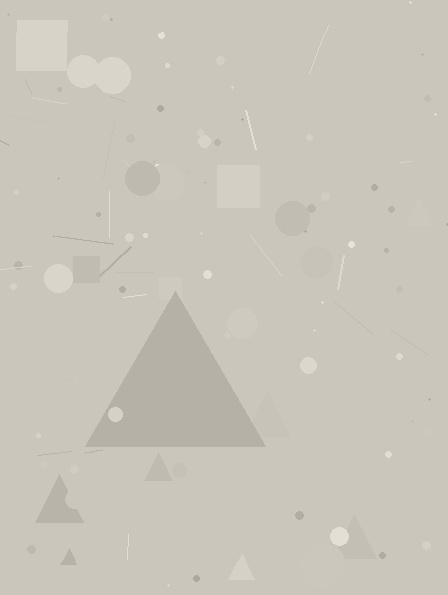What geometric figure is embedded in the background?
A triangle is embedded in the background.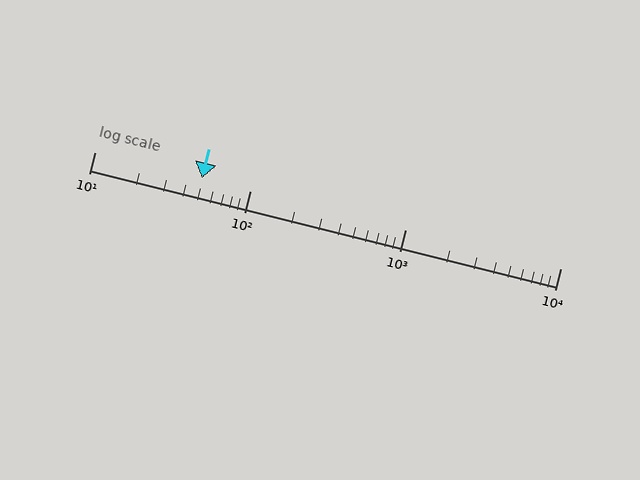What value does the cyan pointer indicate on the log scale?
The pointer indicates approximately 49.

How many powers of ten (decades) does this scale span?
The scale spans 3 decades, from 10 to 10000.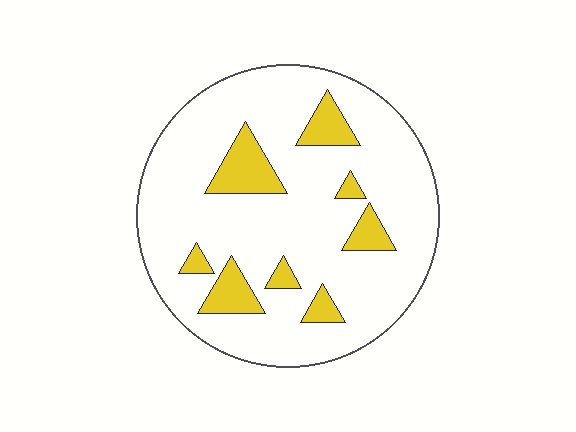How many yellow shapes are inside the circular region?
8.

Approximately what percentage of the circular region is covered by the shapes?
Approximately 15%.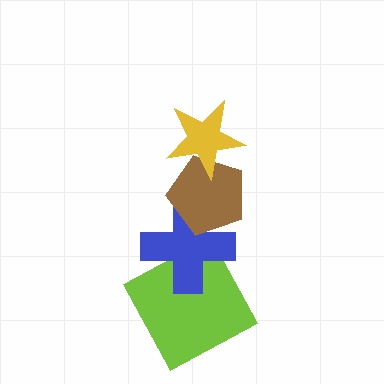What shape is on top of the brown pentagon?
The yellow star is on top of the brown pentagon.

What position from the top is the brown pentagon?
The brown pentagon is 2nd from the top.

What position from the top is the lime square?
The lime square is 4th from the top.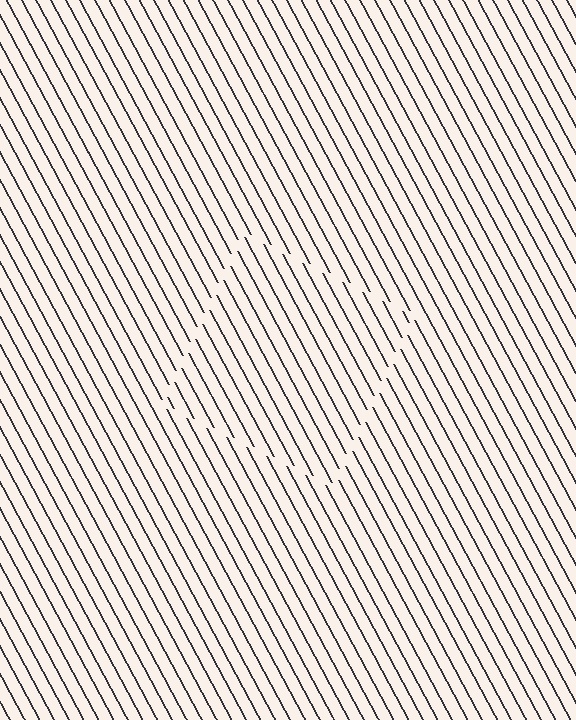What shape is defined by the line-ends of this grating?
An illusory square. The interior of the shape contains the same grating, shifted by half a period — the contour is defined by the phase discontinuity where line-ends from the inner and outer gratings abut.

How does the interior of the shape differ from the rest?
The interior of the shape contains the same grating, shifted by half a period — the contour is defined by the phase discontinuity where line-ends from the inner and outer gratings abut.